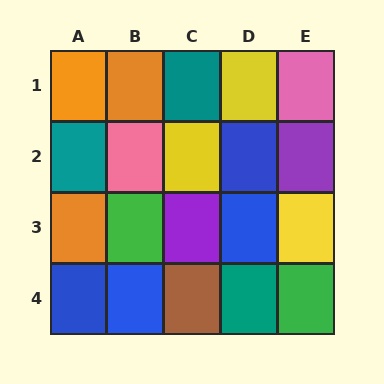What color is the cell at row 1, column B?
Orange.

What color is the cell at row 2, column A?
Teal.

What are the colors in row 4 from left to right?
Blue, blue, brown, teal, green.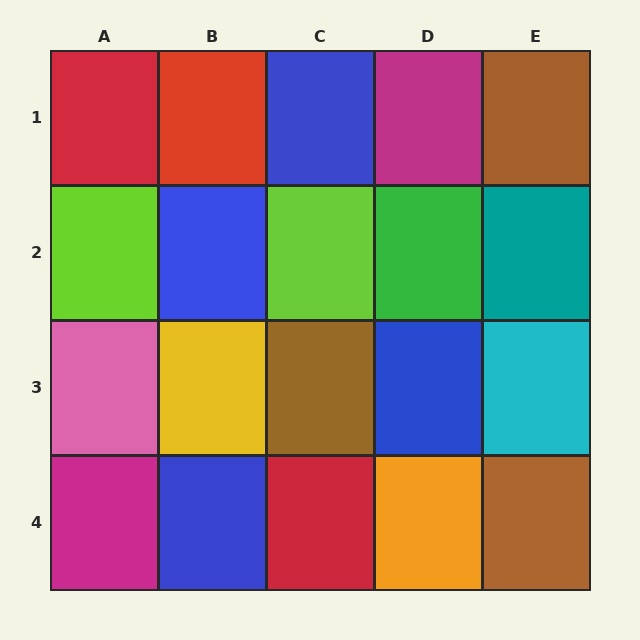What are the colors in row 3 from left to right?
Pink, yellow, brown, blue, cyan.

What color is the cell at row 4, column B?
Blue.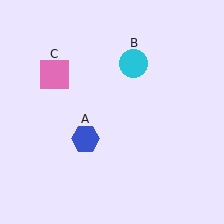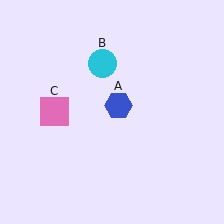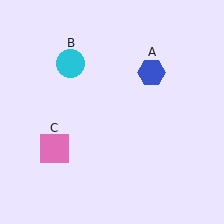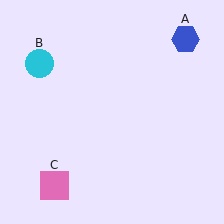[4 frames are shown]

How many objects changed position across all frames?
3 objects changed position: blue hexagon (object A), cyan circle (object B), pink square (object C).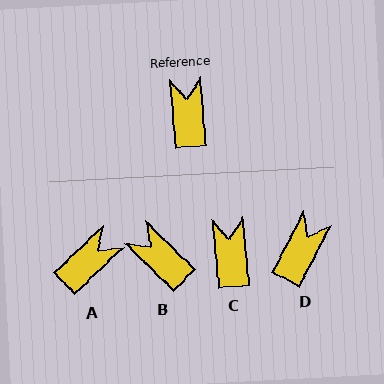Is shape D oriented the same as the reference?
No, it is off by about 33 degrees.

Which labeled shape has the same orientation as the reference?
C.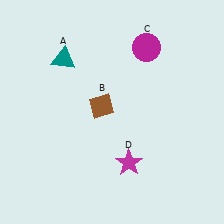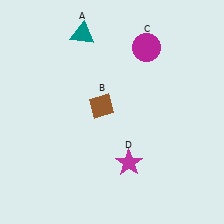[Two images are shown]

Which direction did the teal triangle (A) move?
The teal triangle (A) moved up.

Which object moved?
The teal triangle (A) moved up.